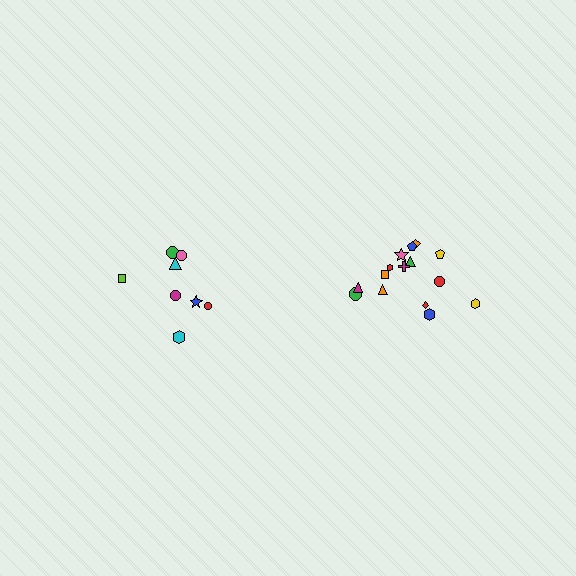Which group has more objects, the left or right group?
The right group.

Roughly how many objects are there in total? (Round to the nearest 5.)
Roughly 25 objects in total.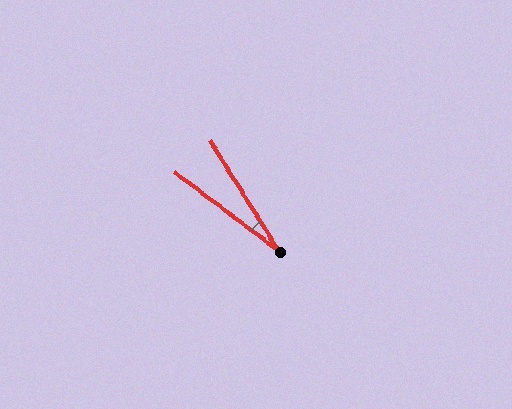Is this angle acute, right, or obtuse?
It is acute.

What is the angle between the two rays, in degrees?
Approximately 21 degrees.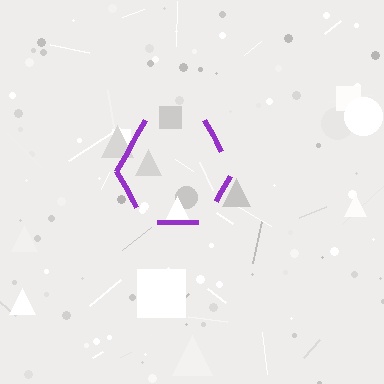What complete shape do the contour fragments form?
The contour fragments form a hexagon.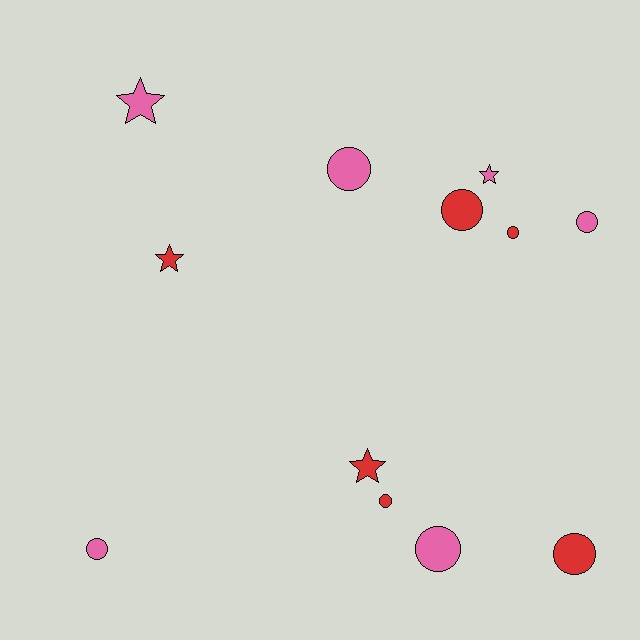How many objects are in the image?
There are 12 objects.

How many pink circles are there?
There are 4 pink circles.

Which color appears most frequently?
Red, with 6 objects.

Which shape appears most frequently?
Circle, with 8 objects.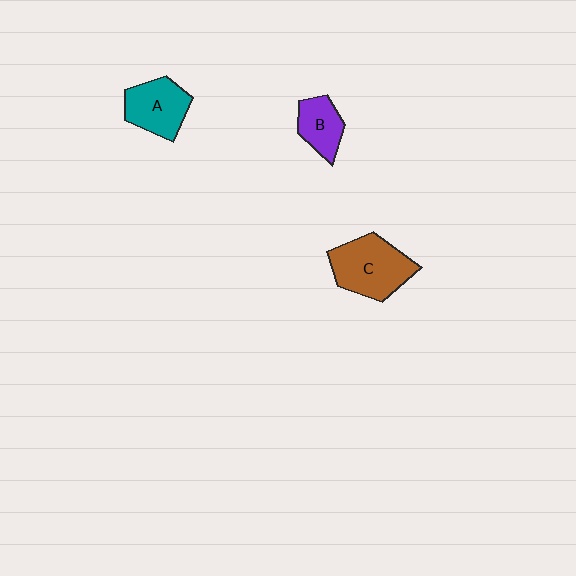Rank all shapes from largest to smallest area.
From largest to smallest: C (brown), A (teal), B (purple).